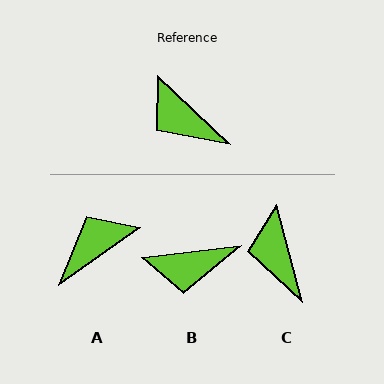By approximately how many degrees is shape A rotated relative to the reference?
Approximately 101 degrees clockwise.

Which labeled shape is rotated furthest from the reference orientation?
A, about 101 degrees away.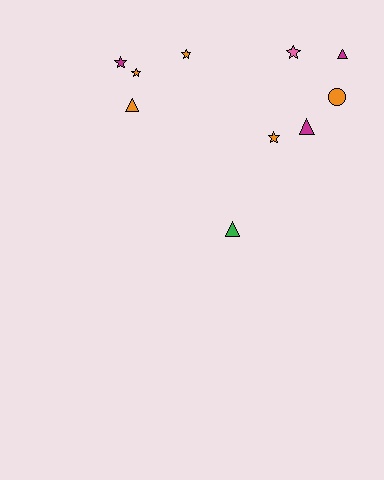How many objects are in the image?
There are 10 objects.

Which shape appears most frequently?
Star, with 5 objects.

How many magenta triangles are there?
There are 2 magenta triangles.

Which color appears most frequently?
Orange, with 5 objects.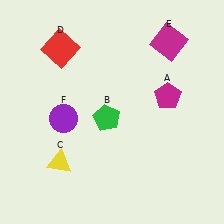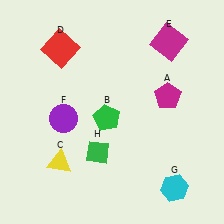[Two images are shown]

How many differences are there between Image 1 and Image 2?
There are 2 differences between the two images.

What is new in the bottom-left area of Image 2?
A green diamond (H) was added in the bottom-left area of Image 2.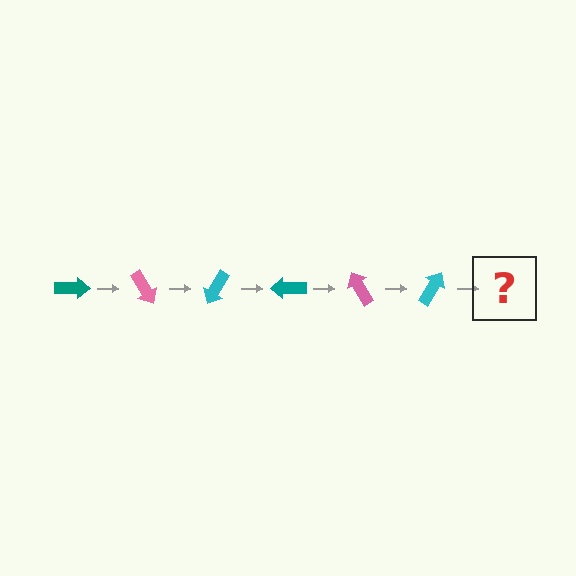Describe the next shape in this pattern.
It should be a teal arrow, rotated 360 degrees from the start.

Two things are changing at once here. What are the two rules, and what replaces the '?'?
The two rules are that it rotates 60 degrees each step and the color cycles through teal, pink, and cyan. The '?' should be a teal arrow, rotated 360 degrees from the start.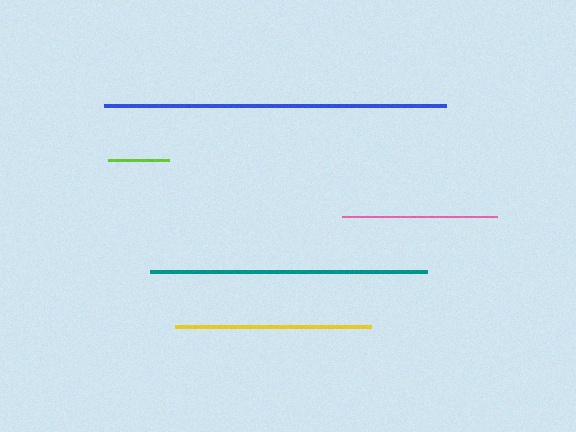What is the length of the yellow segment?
The yellow segment is approximately 196 pixels long.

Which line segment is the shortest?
The lime line is the shortest at approximately 61 pixels.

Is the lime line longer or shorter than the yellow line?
The yellow line is longer than the lime line.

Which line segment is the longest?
The blue line is the longest at approximately 342 pixels.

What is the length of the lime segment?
The lime segment is approximately 61 pixels long.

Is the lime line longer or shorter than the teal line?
The teal line is longer than the lime line.